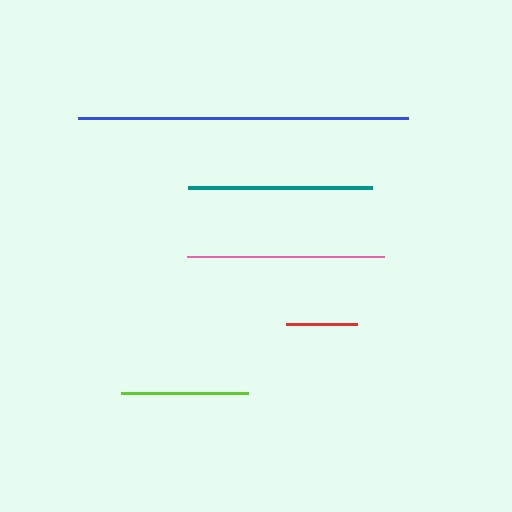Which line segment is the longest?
The blue line is the longest at approximately 330 pixels.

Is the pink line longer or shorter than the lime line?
The pink line is longer than the lime line.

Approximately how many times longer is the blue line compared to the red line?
The blue line is approximately 4.6 times the length of the red line.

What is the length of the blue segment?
The blue segment is approximately 330 pixels long.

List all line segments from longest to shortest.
From longest to shortest: blue, pink, teal, lime, red.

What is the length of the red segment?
The red segment is approximately 71 pixels long.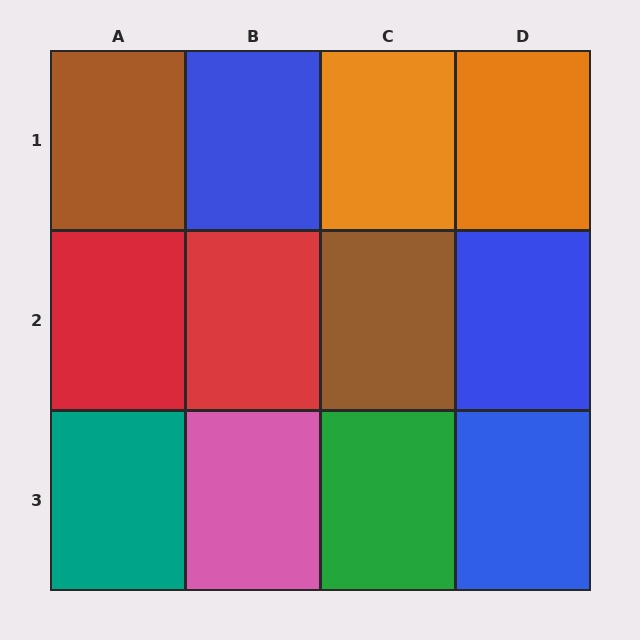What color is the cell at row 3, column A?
Teal.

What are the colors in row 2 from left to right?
Red, red, brown, blue.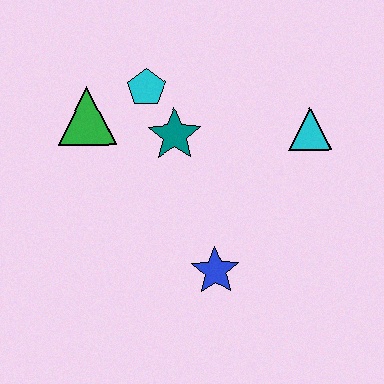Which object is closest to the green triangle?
The cyan pentagon is closest to the green triangle.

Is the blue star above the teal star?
No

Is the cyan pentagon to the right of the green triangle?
Yes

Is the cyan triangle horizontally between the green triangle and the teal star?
No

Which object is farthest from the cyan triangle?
The green triangle is farthest from the cyan triangle.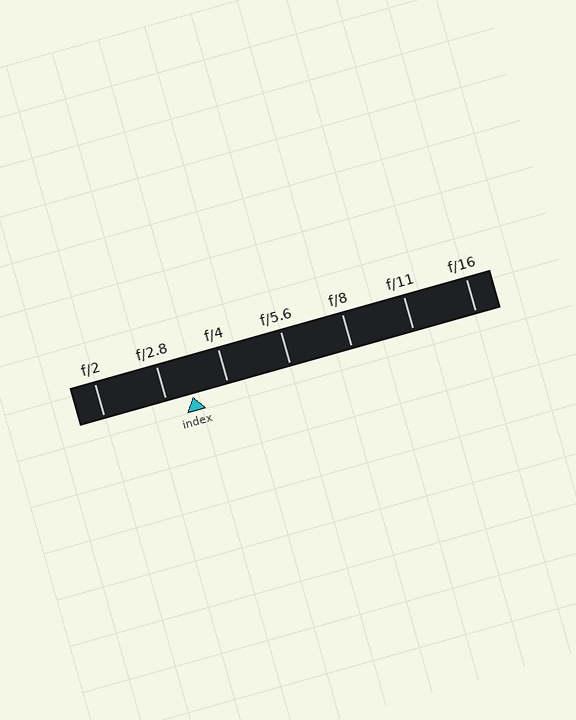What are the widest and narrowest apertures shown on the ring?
The widest aperture shown is f/2 and the narrowest is f/16.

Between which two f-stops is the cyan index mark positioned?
The index mark is between f/2.8 and f/4.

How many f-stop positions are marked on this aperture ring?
There are 7 f-stop positions marked.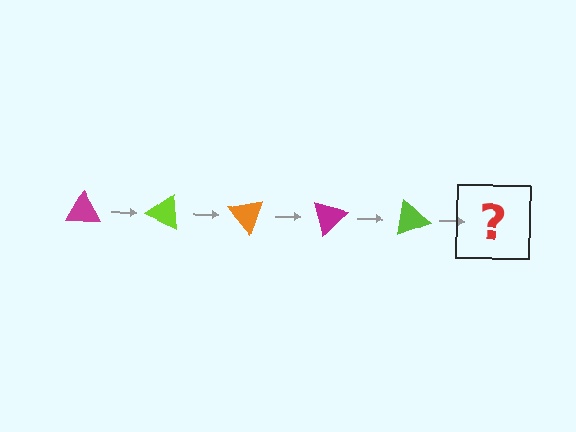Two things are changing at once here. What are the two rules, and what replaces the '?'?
The two rules are that it rotates 25 degrees each step and the color cycles through magenta, lime, and orange. The '?' should be an orange triangle, rotated 125 degrees from the start.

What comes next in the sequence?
The next element should be an orange triangle, rotated 125 degrees from the start.